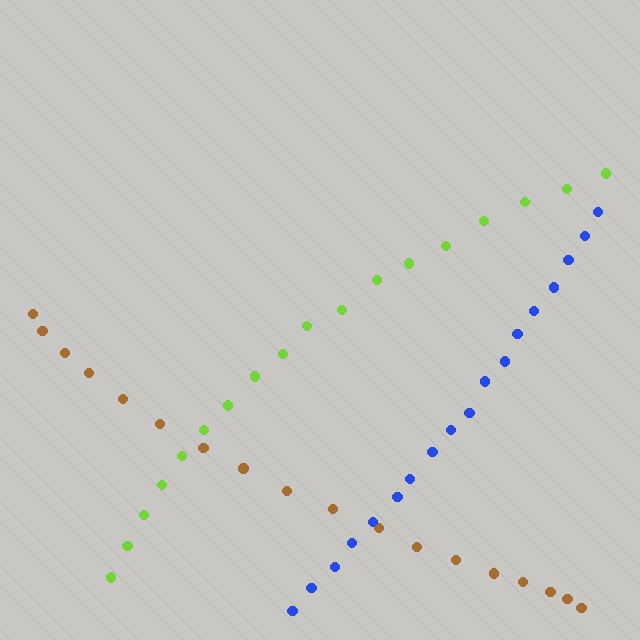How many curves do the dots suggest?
There are 3 distinct paths.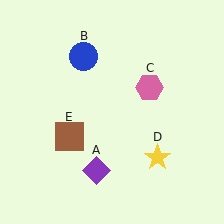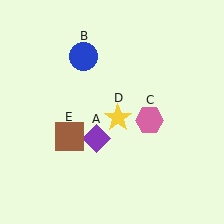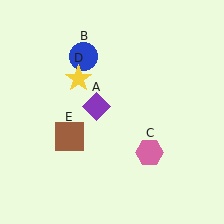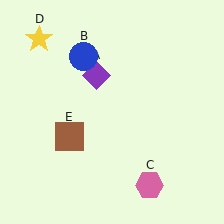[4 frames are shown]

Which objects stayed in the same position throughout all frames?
Blue circle (object B) and brown square (object E) remained stationary.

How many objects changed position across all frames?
3 objects changed position: purple diamond (object A), pink hexagon (object C), yellow star (object D).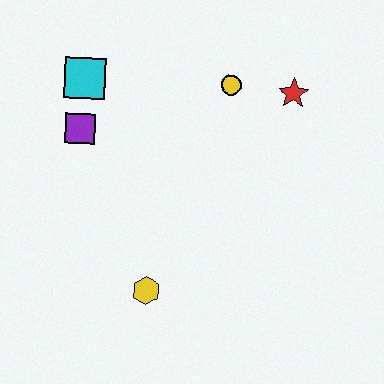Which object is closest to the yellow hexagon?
The purple square is closest to the yellow hexagon.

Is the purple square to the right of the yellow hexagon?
No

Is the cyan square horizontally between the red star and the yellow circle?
No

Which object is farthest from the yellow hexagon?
The red star is farthest from the yellow hexagon.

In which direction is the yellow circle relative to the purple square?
The yellow circle is to the right of the purple square.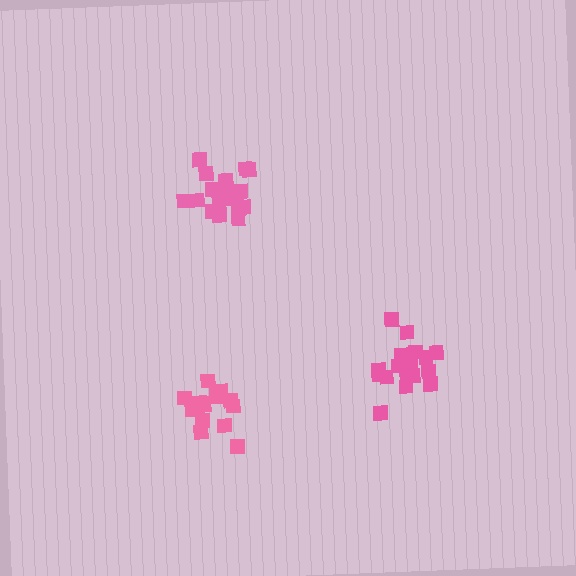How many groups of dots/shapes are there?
There are 3 groups.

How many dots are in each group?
Group 1: 19 dots, Group 2: 19 dots, Group 3: 16 dots (54 total).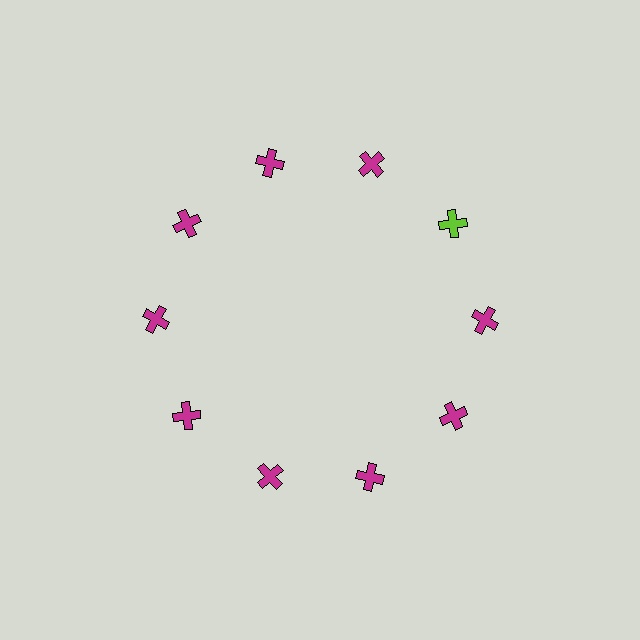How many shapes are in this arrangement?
There are 10 shapes arranged in a ring pattern.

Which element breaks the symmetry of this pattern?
The lime cross at roughly the 2 o'clock position breaks the symmetry. All other shapes are magenta crosses.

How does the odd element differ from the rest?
It has a different color: lime instead of magenta.